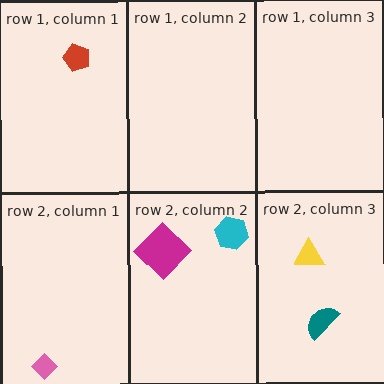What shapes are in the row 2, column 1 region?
The pink diamond.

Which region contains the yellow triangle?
The row 2, column 3 region.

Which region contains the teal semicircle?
The row 2, column 3 region.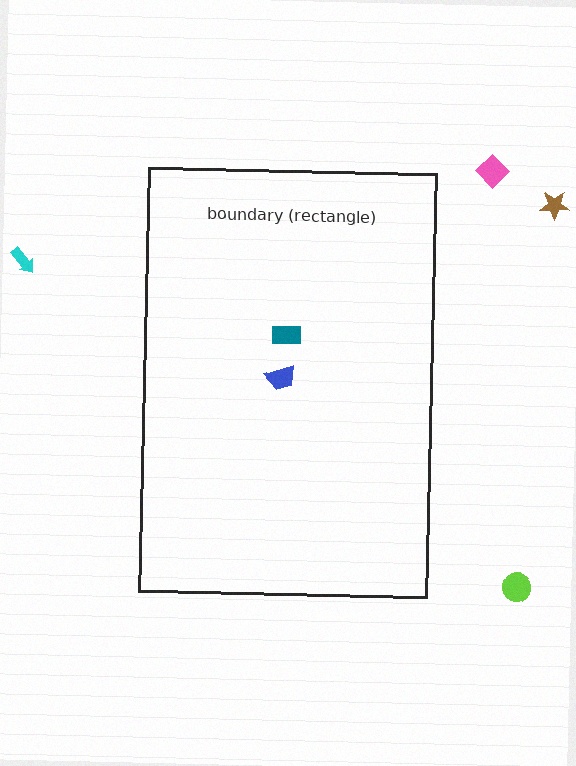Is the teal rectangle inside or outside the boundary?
Inside.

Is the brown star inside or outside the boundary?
Outside.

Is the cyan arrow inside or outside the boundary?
Outside.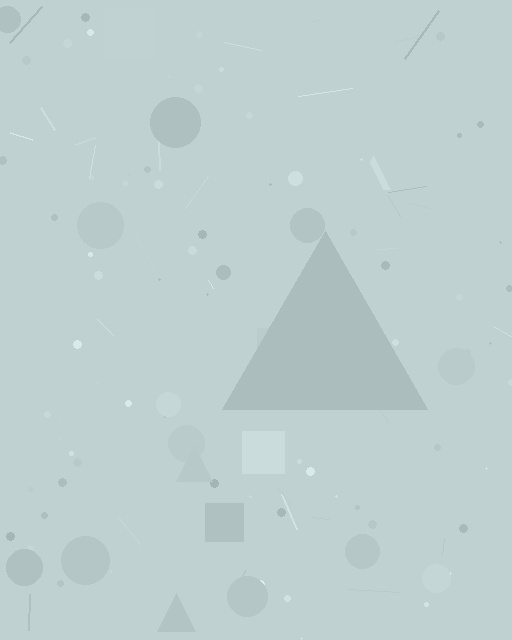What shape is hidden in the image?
A triangle is hidden in the image.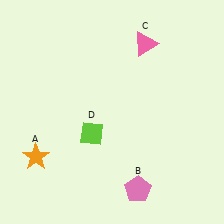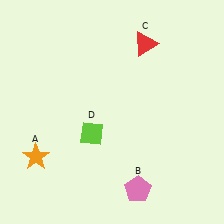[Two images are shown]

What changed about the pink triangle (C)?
In Image 1, C is pink. In Image 2, it changed to red.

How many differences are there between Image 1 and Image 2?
There is 1 difference between the two images.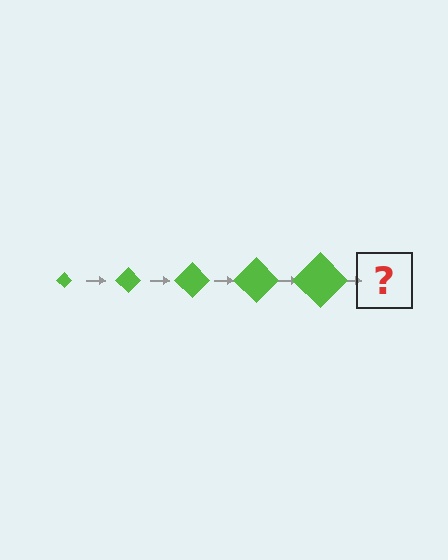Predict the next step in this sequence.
The next step is a lime diamond, larger than the previous one.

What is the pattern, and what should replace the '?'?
The pattern is that the diamond gets progressively larger each step. The '?' should be a lime diamond, larger than the previous one.